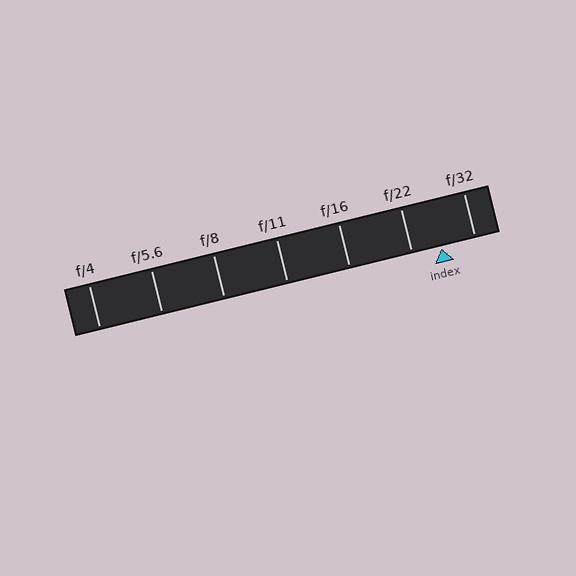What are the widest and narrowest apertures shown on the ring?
The widest aperture shown is f/4 and the narrowest is f/32.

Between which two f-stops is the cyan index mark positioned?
The index mark is between f/22 and f/32.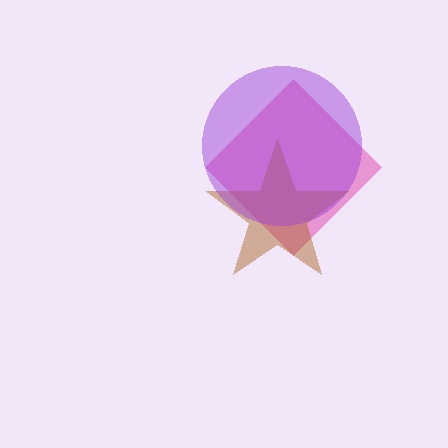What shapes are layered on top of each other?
The layered shapes are: a pink diamond, a brown star, a purple circle.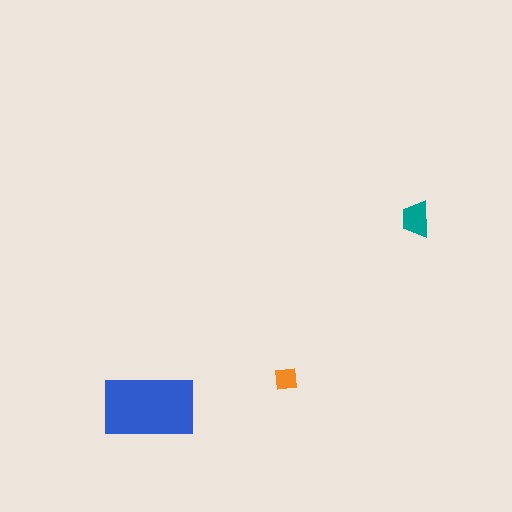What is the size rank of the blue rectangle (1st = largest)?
1st.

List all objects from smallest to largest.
The orange square, the teal trapezoid, the blue rectangle.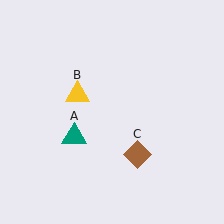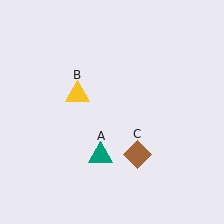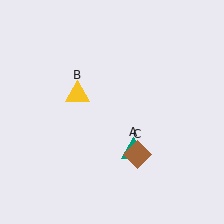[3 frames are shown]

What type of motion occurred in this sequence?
The teal triangle (object A) rotated counterclockwise around the center of the scene.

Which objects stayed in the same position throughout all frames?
Yellow triangle (object B) and brown diamond (object C) remained stationary.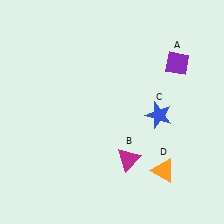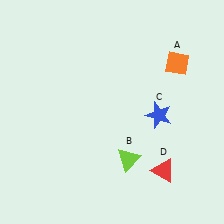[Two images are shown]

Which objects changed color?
A changed from purple to orange. B changed from magenta to lime. D changed from orange to red.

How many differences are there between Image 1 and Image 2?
There are 3 differences between the two images.